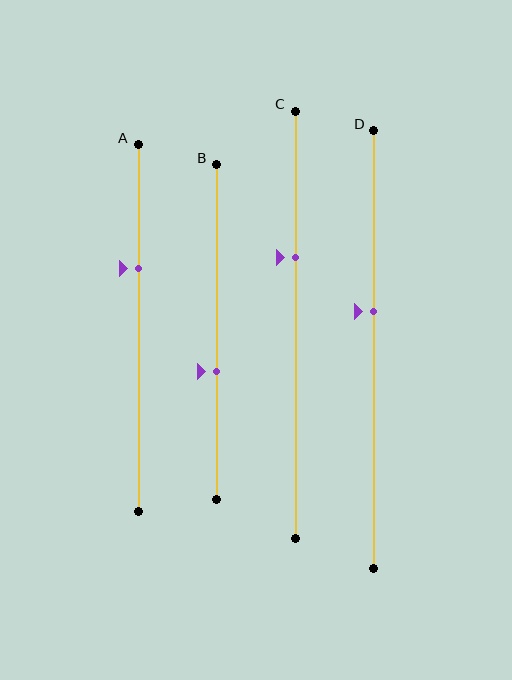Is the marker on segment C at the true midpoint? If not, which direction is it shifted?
No, the marker on segment C is shifted upward by about 16% of the segment length.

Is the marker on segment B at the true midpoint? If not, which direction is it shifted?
No, the marker on segment B is shifted downward by about 12% of the segment length.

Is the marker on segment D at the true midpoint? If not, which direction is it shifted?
No, the marker on segment D is shifted upward by about 9% of the segment length.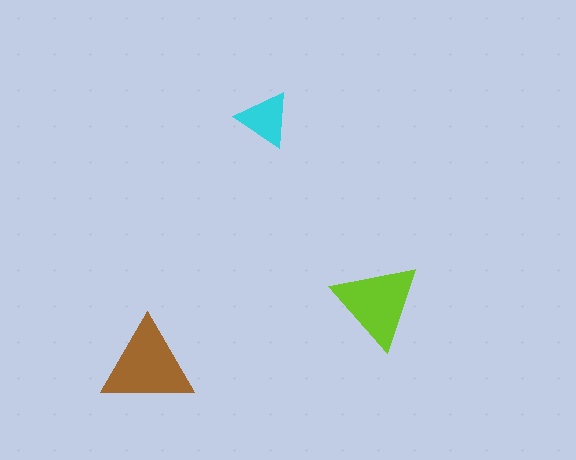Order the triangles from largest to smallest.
the brown one, the lime one, the cyan one.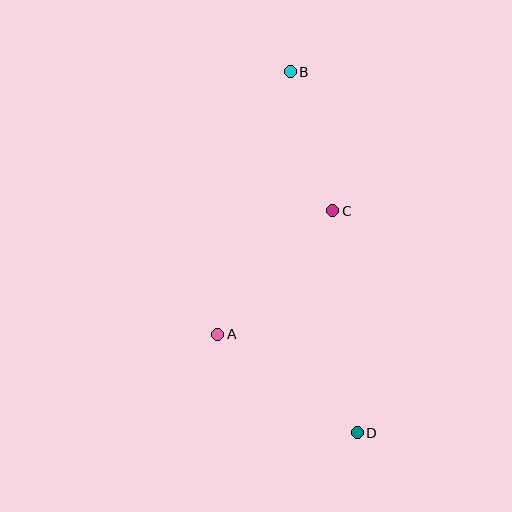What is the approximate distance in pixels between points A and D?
The distance between A and D is approximately 171 pixels.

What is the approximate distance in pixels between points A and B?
The distance between A and B is approximately 272 pixels.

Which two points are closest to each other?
Points B and C are closest to each other.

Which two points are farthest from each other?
Points B and D are farthest from each other.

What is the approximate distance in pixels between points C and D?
The distance between C and D is approximately 223 pixels.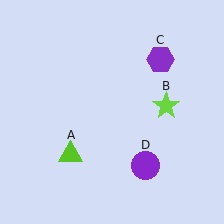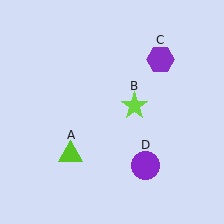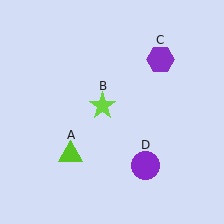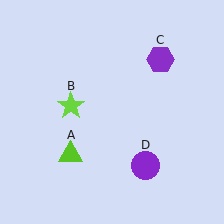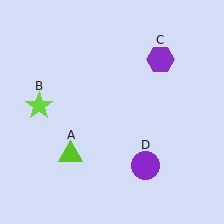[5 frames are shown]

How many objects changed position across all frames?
1 object changed position: lime star (object B).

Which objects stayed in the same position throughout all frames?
Lime triangle (object A) and purple hexagon (object C) and purple circle (object D) remained stationary.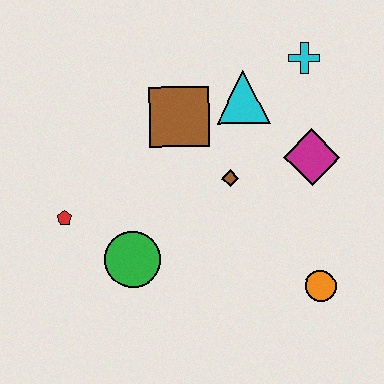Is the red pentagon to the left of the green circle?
Yes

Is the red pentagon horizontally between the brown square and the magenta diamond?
No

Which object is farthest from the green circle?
The cyan cross is farthest from the green circle.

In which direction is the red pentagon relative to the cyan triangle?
The red pentagon is to the left of the cyan triangle.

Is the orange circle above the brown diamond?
No